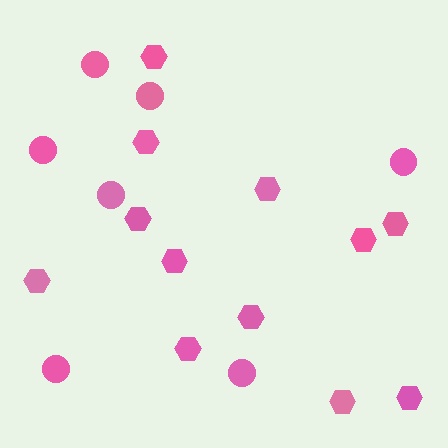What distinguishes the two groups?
There are 2 groups: one group of hexagons (12) and one group of circles (7).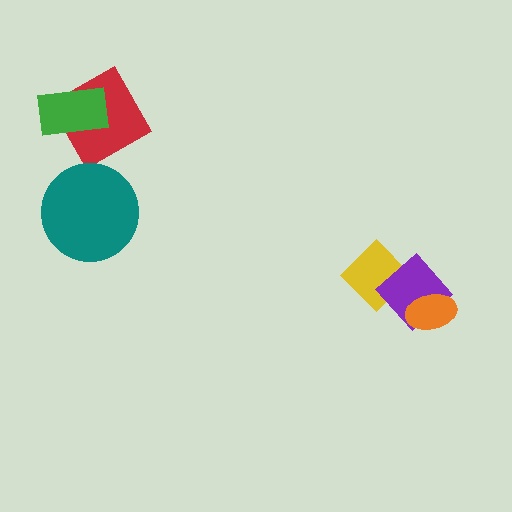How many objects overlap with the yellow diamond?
1 object overlaps with the yellow diamond.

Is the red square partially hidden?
Yes, it is partially covered by another shape.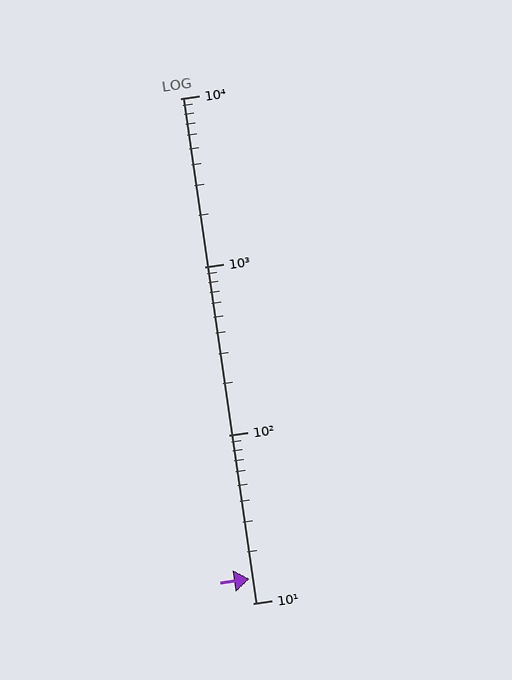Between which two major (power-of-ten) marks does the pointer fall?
The pointer is between 10 and 100.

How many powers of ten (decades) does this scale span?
The scale spans 3 decades, from 10 to 10000.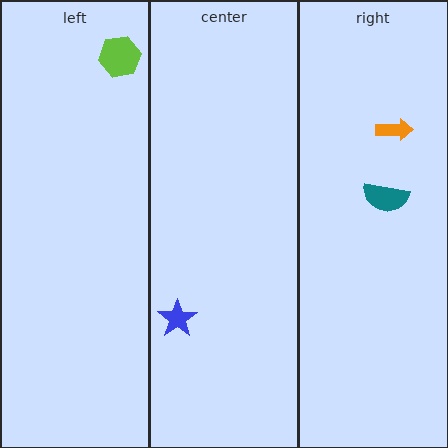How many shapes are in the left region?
1.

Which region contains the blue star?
The center region.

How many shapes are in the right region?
2.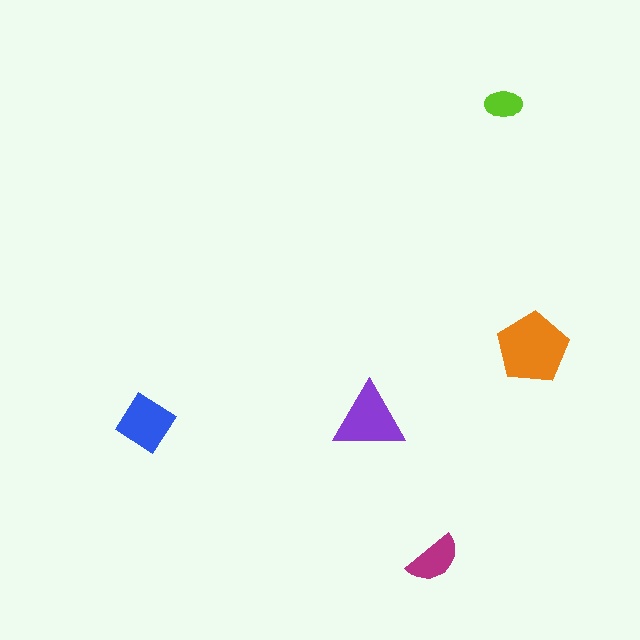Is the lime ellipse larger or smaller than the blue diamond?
Smaller.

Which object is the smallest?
The lime ellipse.